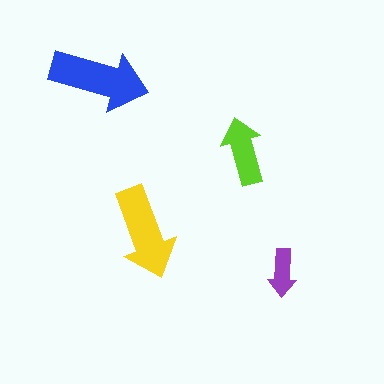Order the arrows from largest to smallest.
the blue one, the yellow one, the lime one, the purple one.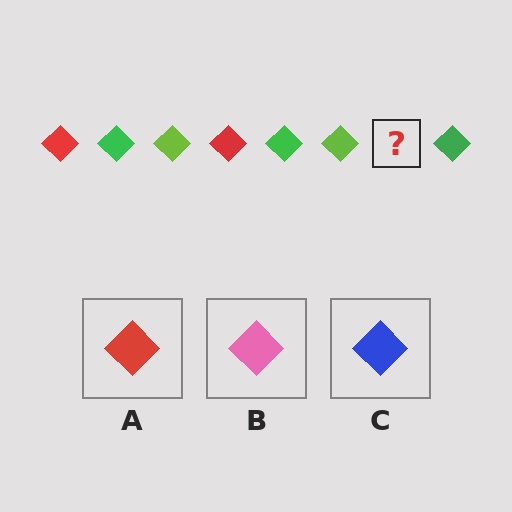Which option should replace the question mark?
Option A.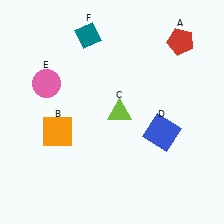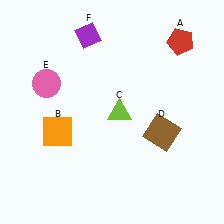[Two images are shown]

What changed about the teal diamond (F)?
In Image 1, F is teal. In Image 2, it changed to purple.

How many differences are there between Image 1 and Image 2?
There are 2 differences between the two images.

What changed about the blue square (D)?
In Image 1, D is blue. In Image 2, it changed to brown.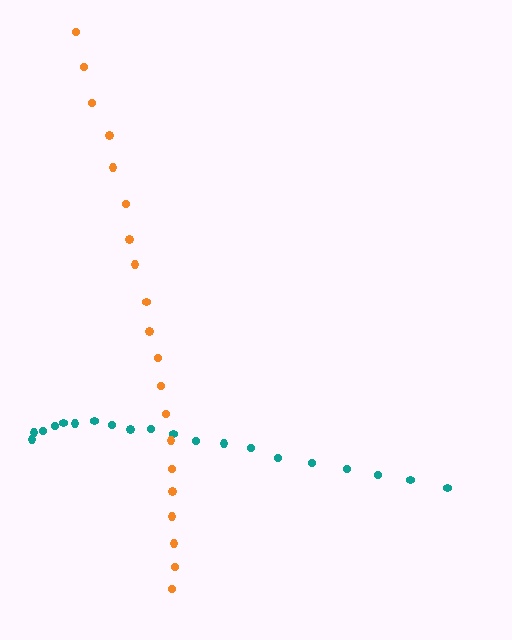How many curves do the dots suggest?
There are 2 distinct paths.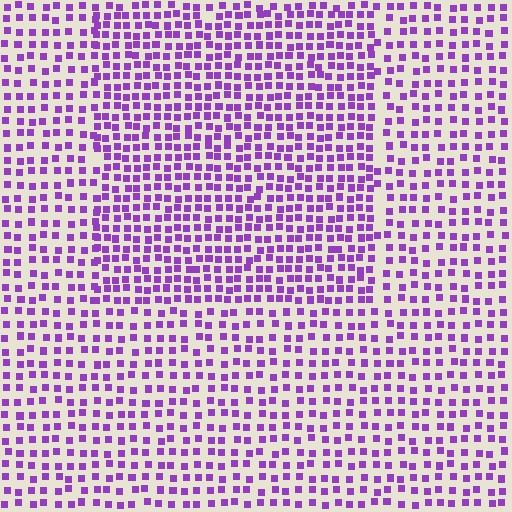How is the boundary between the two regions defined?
The boundary is defined by a change in element density (approximately 1.6x ratio). All elements are the same color, size, and shape.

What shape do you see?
I see a rectangle.